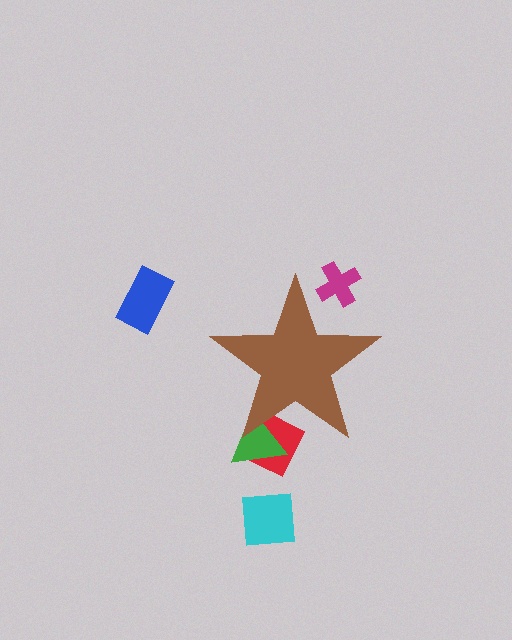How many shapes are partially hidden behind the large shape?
3 shapes are partially hidden.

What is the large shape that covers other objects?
A brown star.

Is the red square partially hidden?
Yes, the red square is partially hidden behind the brown star.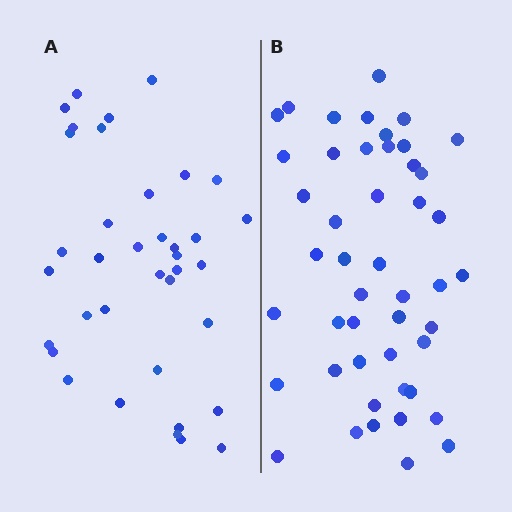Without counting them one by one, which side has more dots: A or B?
Region B (the right region) has more dots.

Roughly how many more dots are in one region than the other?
Region B has roughly 10 or so more dots than region A.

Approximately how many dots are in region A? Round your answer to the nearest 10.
About 40 dots. (The exact count is 37, which rounds to 40.)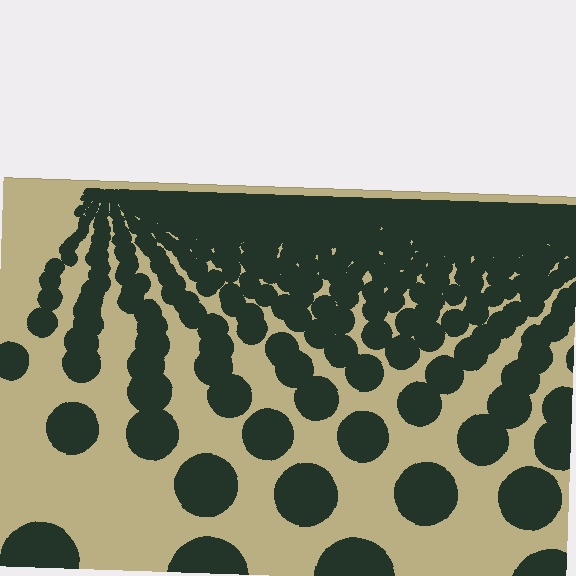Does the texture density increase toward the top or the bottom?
Density increases toward the top.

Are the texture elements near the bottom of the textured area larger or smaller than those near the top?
Larger. Near the bottom, elements are closer to the viewer and appear at a bigger on-screen size.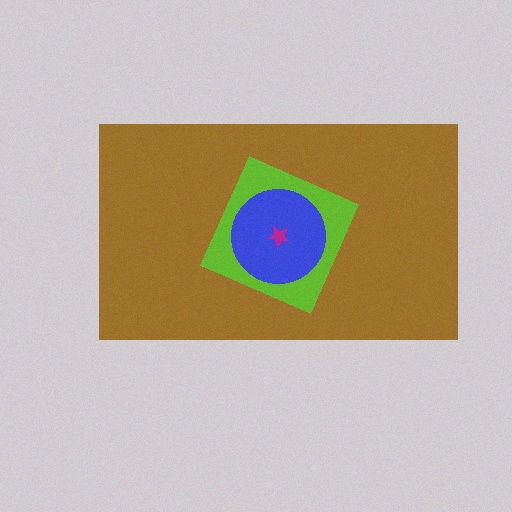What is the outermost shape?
The brown rectangle.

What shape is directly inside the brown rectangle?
The lime diamond.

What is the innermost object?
The magenta star.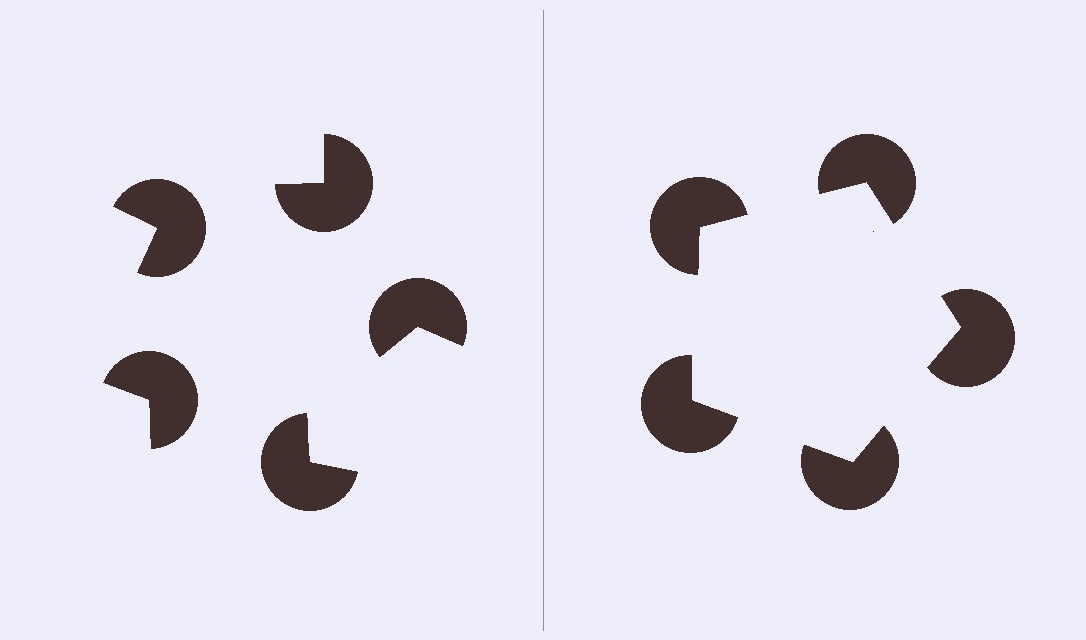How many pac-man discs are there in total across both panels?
10 — 5 on each side.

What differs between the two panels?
The pac-man discs are positioned identically on both sides; only the wedge orientations differ. On the right they align to a pentagon; on the left they are misaligned.